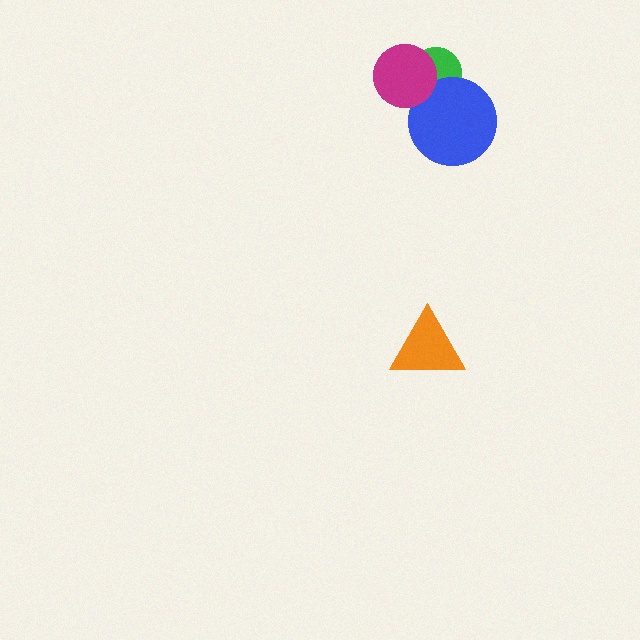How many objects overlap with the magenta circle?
2 objects overlap with the magenta circle.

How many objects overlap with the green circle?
2 objects overlap with the green circle.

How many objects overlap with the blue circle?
2 objects overlap with the blue circle.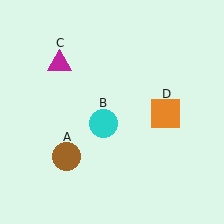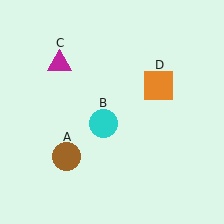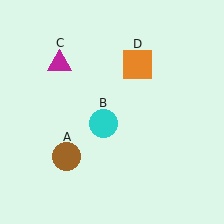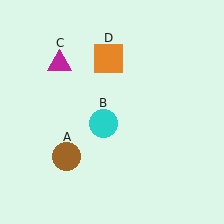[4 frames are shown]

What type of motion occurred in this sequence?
The orange square (object D) rotated counterclockwise around the center of the scene.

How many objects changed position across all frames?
1 object changed position: orange square (object D).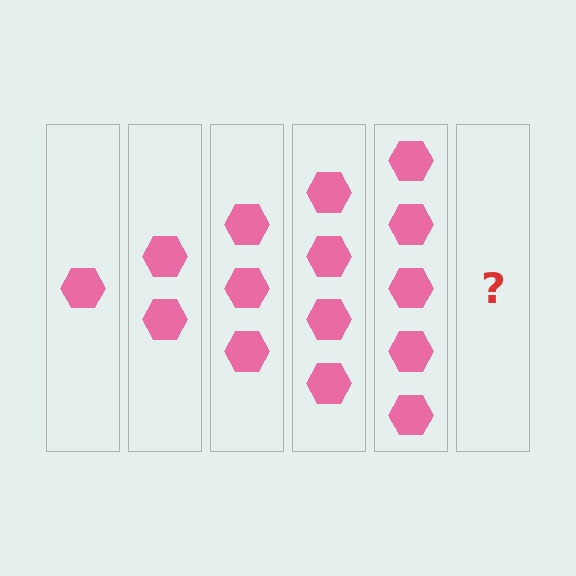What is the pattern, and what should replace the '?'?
The pattern is that each step adds one more hexagon. The '?' should be 6 hexagons.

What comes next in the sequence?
The next element should be 6 hexagons.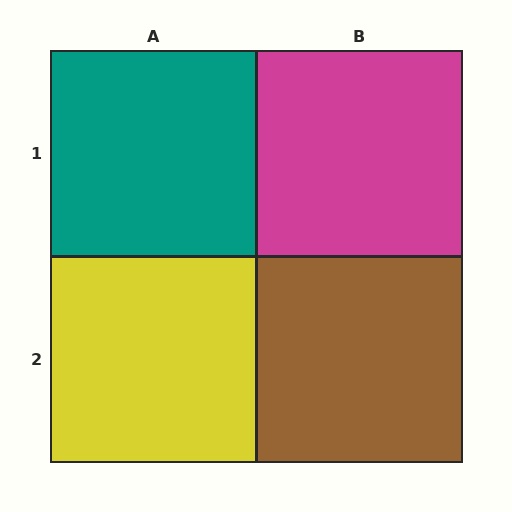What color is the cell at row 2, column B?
Brown.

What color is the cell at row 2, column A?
Yellow.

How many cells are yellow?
1 cell is yellow.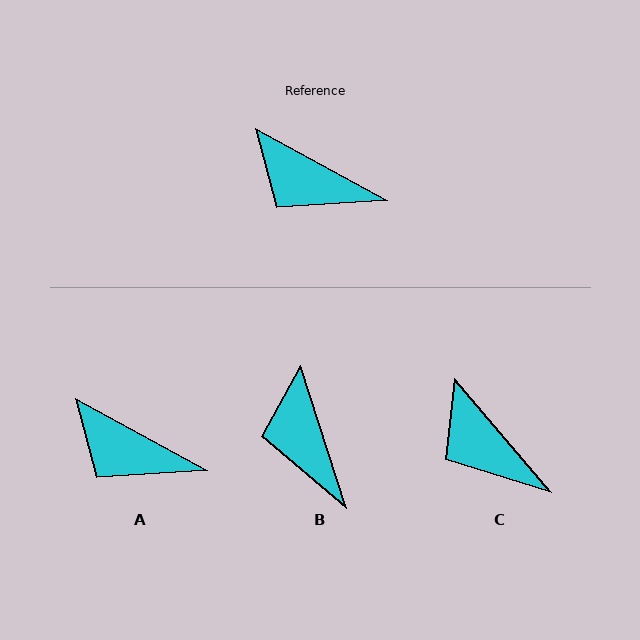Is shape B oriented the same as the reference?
No, it is off by about 44 degrees.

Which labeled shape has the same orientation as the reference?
A.